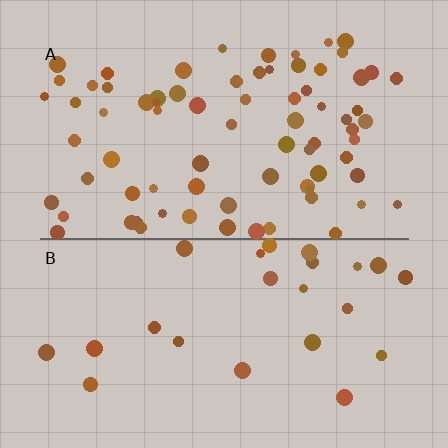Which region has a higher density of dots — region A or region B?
A (the top).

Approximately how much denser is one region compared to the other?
Approximately 3.0× — region A over region B.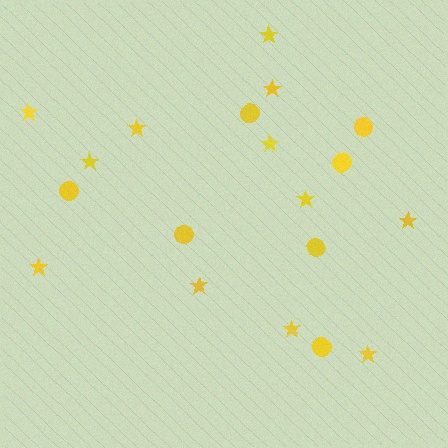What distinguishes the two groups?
There are 2 groups: one group of circles (7) and one group of stars (12).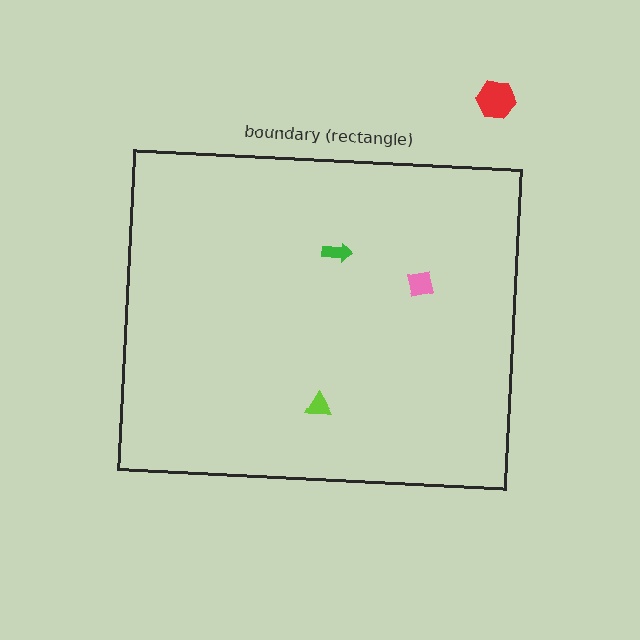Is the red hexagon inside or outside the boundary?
Outside.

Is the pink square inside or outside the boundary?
Inside.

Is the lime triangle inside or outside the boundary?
Inside.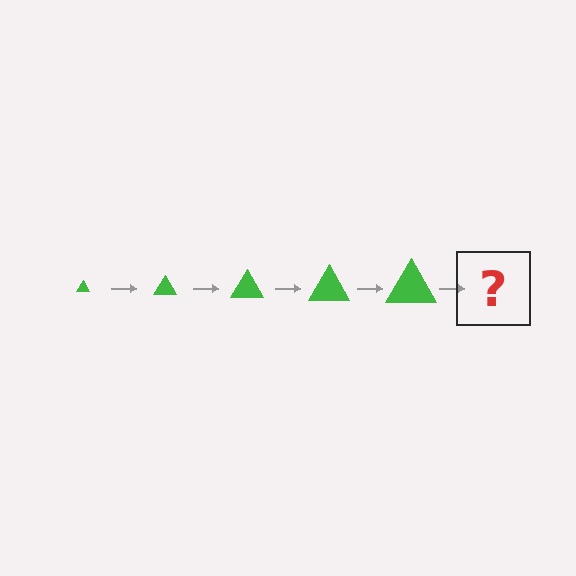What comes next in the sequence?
The next element should be a green triangle, larger than the previous one.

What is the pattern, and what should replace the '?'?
The pattern is that the triangle gets progressively larger each step. The '?' should be a green triangle, larger than the previous one.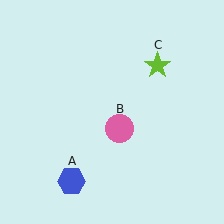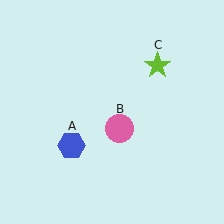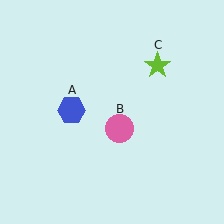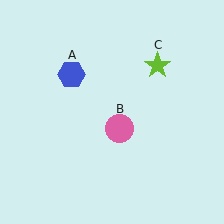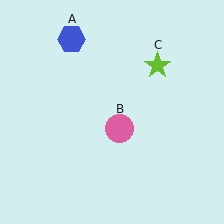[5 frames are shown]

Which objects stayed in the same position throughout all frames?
Pink circle (object B) and lime star (object C) remained stationary.